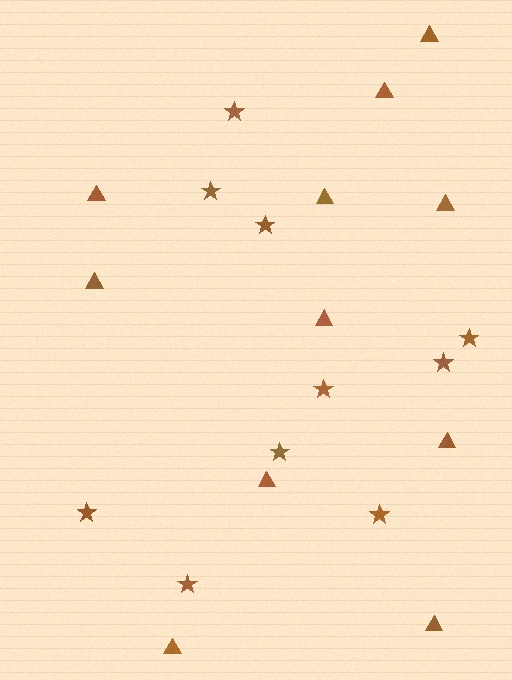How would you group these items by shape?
There are 2 groups: one group of triangles (11) and one group of stars (10).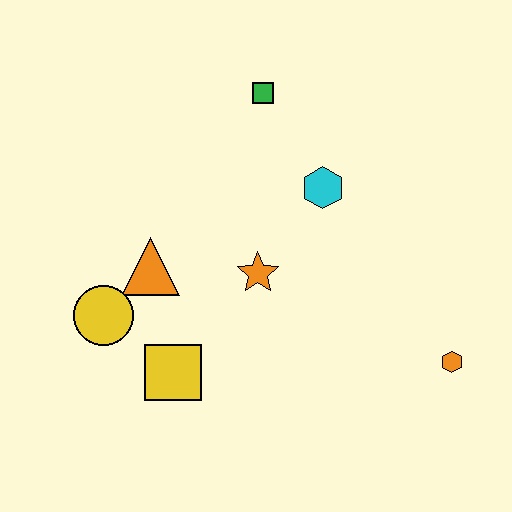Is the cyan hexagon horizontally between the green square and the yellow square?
No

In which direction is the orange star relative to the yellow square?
The orange star is above the yellow square.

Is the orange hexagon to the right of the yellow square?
Yes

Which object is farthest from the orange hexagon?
The yellow circle is farthest from the orange hexagon.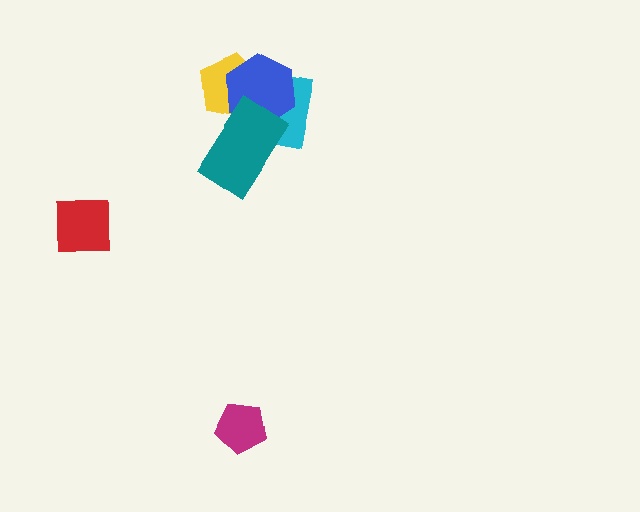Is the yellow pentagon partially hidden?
Yes, it is partially covered by another shape.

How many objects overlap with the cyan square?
3 objects overlap with the cyan square.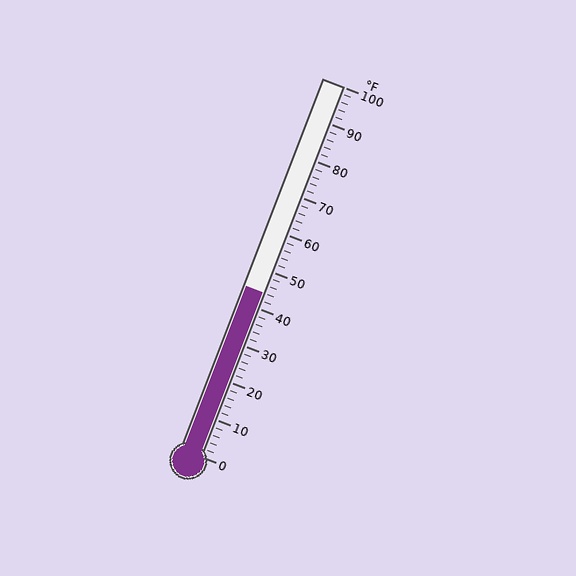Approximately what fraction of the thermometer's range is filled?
The thermometer is filled to approximately 45% of its range.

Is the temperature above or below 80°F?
The temperature is below 80°F.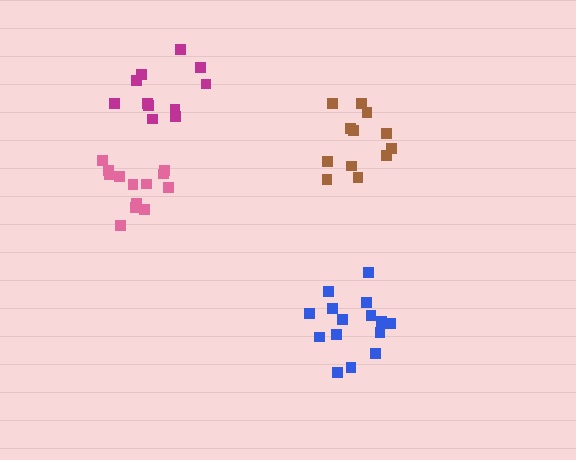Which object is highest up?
The magenta cluster is topmost.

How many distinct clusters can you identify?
There are 4 distinct clusters.